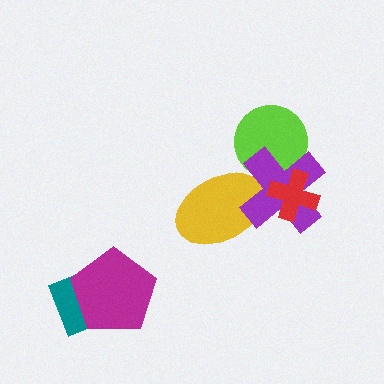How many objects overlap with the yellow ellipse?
1 object overlaps with the yellow ellipse.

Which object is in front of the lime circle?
The purple cross is in front of the lime circle.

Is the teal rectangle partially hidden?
Yes, it is partially covered by another shape.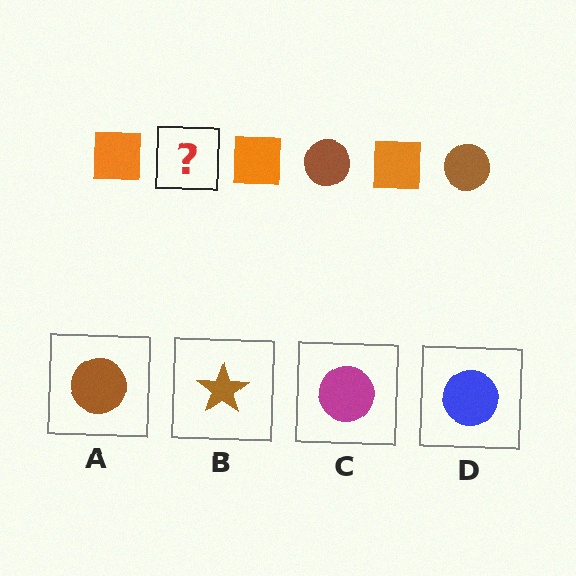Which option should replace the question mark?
Option A.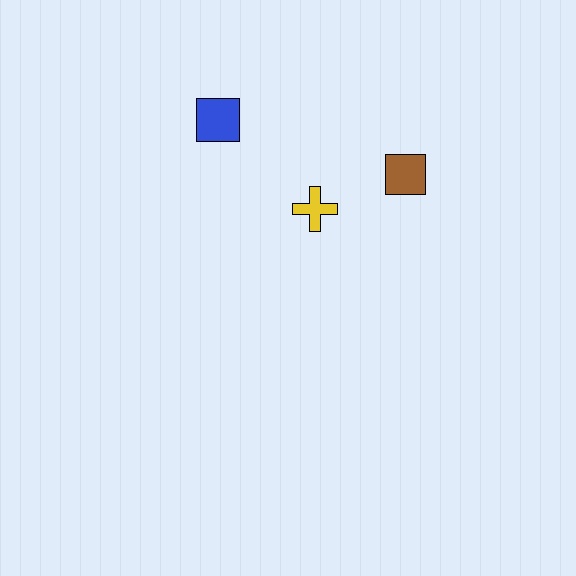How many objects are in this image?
There are 3 objects.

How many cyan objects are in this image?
There are no cyan objects.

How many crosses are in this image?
There is 1 cross.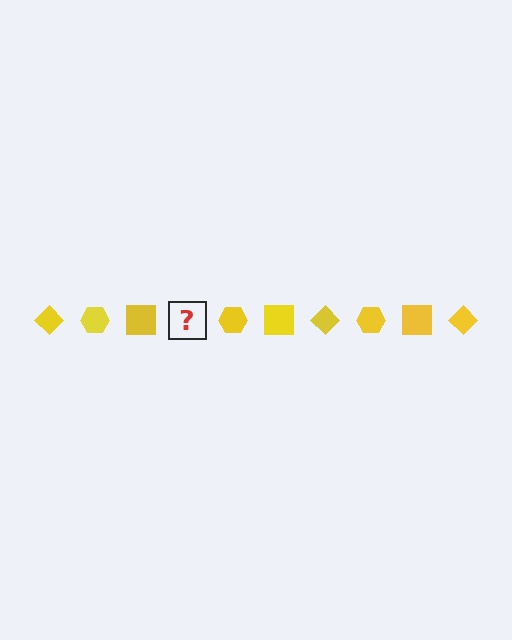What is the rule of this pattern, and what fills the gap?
The rule is that the pattern cycles through diamond, hexagon, square shapes in yellow. The gap should be filled with a yellow diamond.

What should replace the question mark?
The question mark should be replaced with a yellow diamond.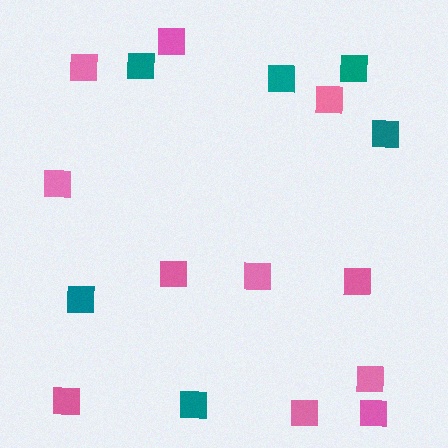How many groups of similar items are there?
There are 2 groups: one group of pink squares (11) and one group of teal squares (6).